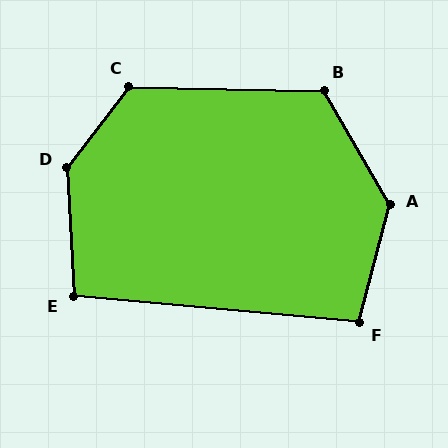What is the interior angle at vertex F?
Approximately 100 degrees (obtuse).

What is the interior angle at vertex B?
Approximately 121 degrees (obtuse).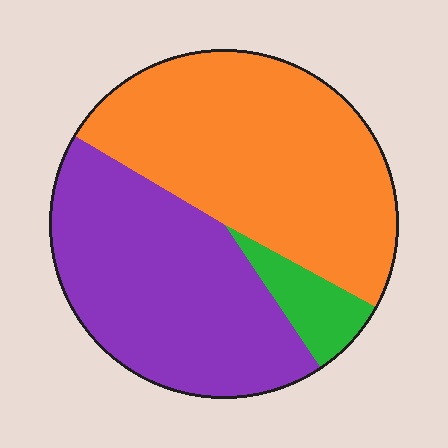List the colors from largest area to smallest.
From largest to smallest: orange, purple, green.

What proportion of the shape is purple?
Purple covers 43% of the shape.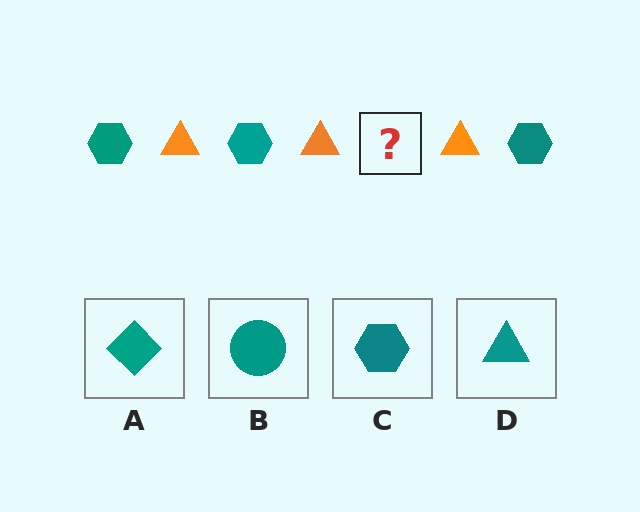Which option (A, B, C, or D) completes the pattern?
C.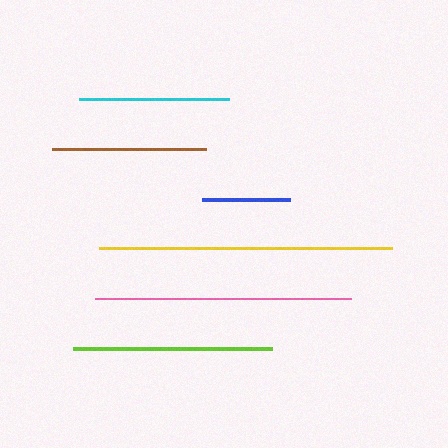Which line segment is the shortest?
The blue line is the shortest at approximately 88 pixels.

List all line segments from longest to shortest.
From longest to shortest: yellow, pink, lime, brown, cyan, blue.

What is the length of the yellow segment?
The yellow segment is approximately 292 pixels long.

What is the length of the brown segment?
The brown segment is approximately 154 pixels long.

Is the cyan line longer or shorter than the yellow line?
The yellow line is longer than the cyan line.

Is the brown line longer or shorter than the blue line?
The brown line is longer than the blue line.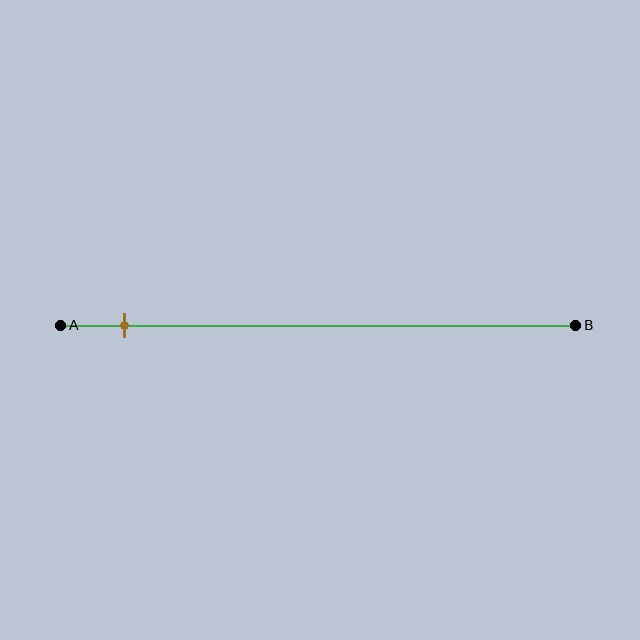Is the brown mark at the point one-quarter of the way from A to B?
No, the mark is at about 15% from A, not at the 25% one-quarter point.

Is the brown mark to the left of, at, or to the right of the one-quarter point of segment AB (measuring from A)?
The brown mark is to the left of the one-quarter point of segment AB.